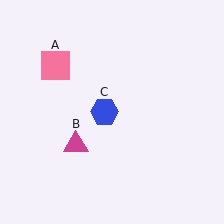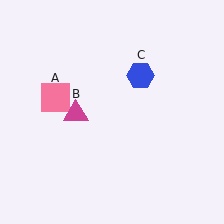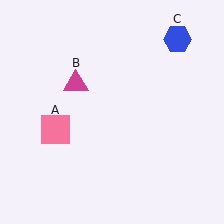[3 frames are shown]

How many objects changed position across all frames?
3 objects changed position: pink square (object A), magenta triangle (object B), blue hexagon (object C).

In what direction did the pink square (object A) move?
The pink square (object A) moved down.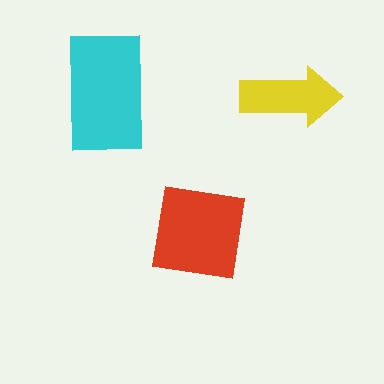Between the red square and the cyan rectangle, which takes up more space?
The cyan rectangle.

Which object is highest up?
The cyan rectangle is topmost.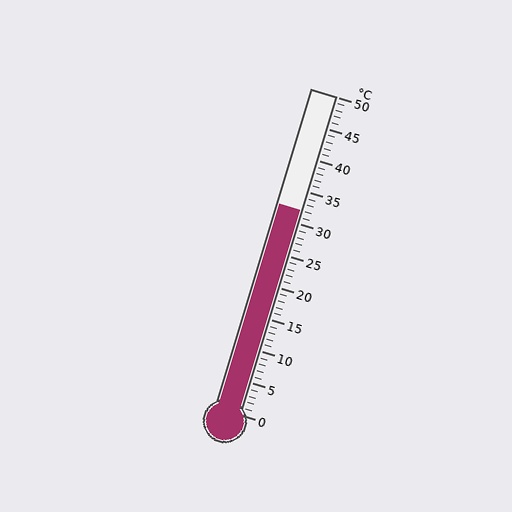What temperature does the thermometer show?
The thermometer shows approximately 32°C.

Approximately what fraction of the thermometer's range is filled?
The thermometer is filled to approximately 65% of its range.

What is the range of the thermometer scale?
The thermometer scale ranges from 0°C to 50°C.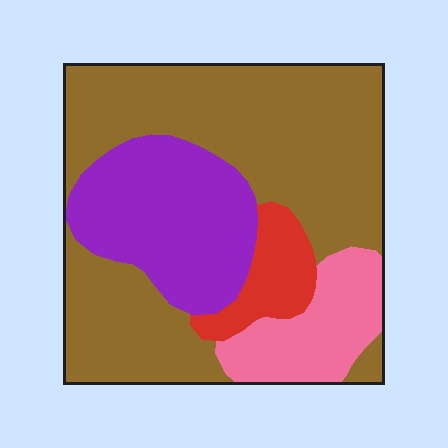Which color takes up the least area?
Red, at roughly 10%.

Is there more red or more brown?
Brown.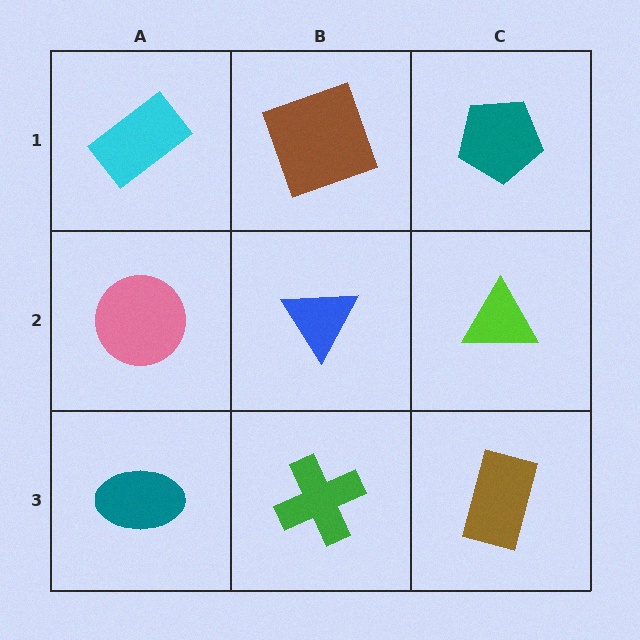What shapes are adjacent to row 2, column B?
A brown square (row 1, column B), a green cross (row 3, column B), a pink circle (row 2, column A), a lime triangle (row 2, column C).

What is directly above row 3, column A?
A pink circle.